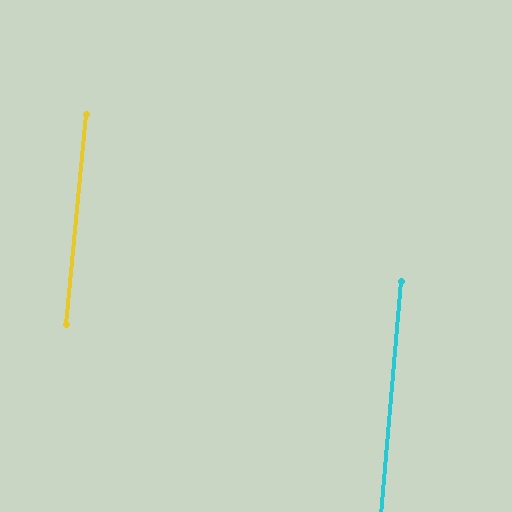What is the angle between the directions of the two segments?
Approximately 0 degrees.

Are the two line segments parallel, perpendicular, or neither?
Parallel — their directions differ by only 0.4°.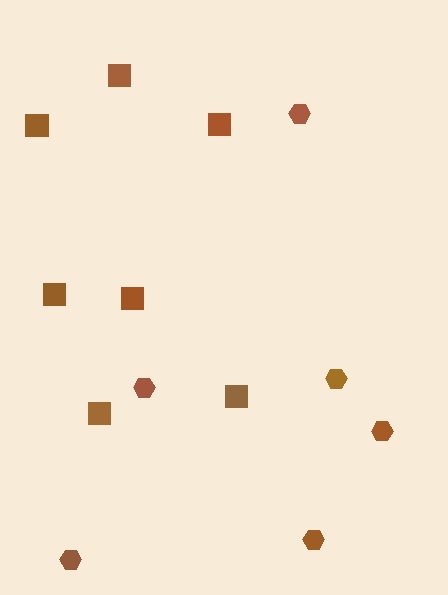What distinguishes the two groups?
There are 2 groups: one group of squares (7) and one group of hexagons (6).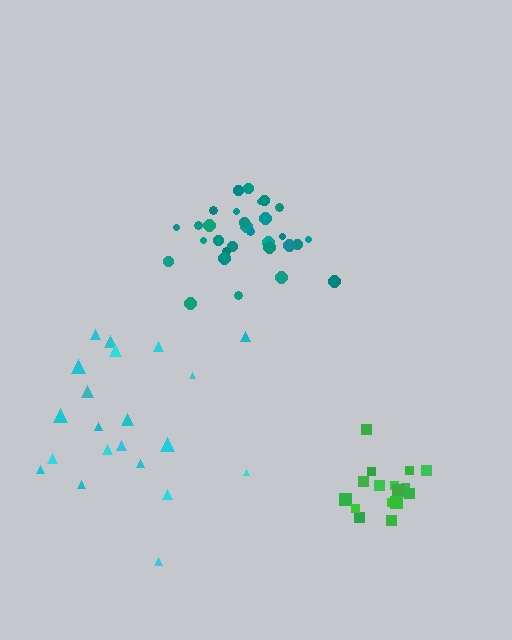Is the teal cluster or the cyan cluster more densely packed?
Teal.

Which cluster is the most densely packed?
Teal.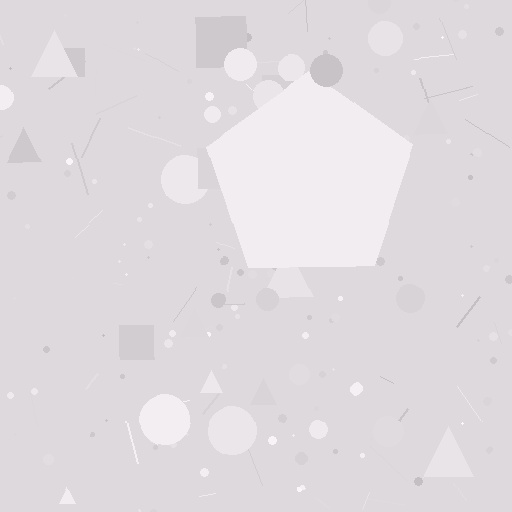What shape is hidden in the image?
A pentagon is hidden in the image.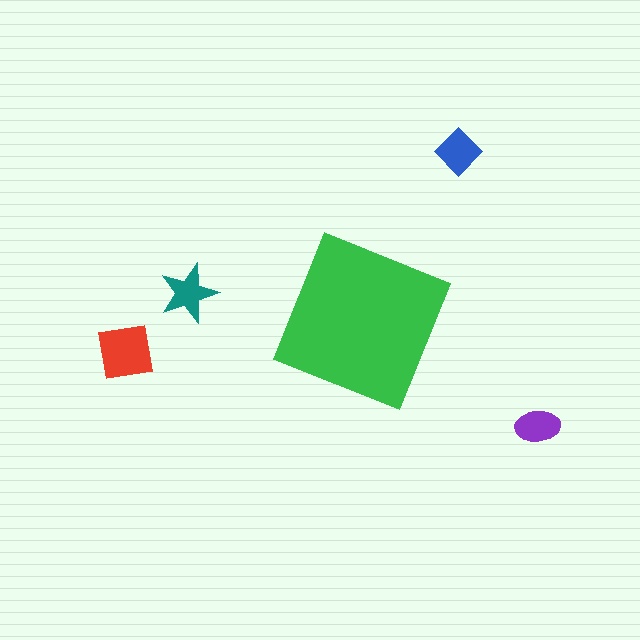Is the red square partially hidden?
No, the red square is fully visible.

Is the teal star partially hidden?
No, the teal star is fully visible.